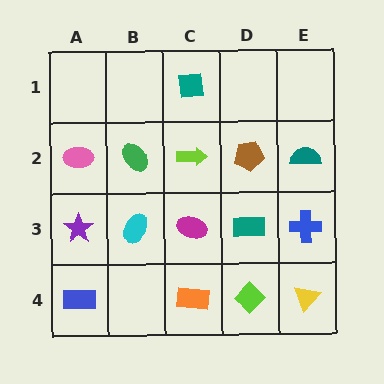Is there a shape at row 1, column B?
No, that cell is empty.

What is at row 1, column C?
A teal square.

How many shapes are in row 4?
4 shapes.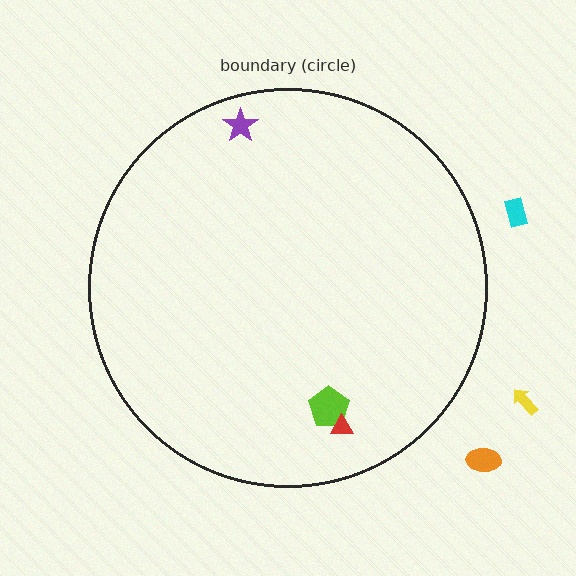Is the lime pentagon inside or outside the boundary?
Inside.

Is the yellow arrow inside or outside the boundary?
Outside.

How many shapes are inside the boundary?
3 inside, 3 outside.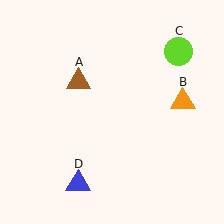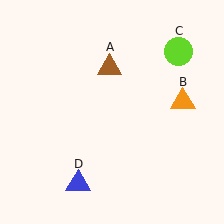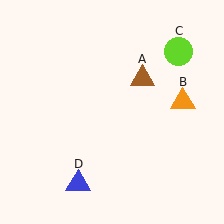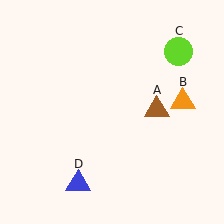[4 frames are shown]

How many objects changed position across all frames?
1 object changed position: brown triangle (object A).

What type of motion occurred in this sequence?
The brown triangle (object A) rotated clockwise around the center of the scene.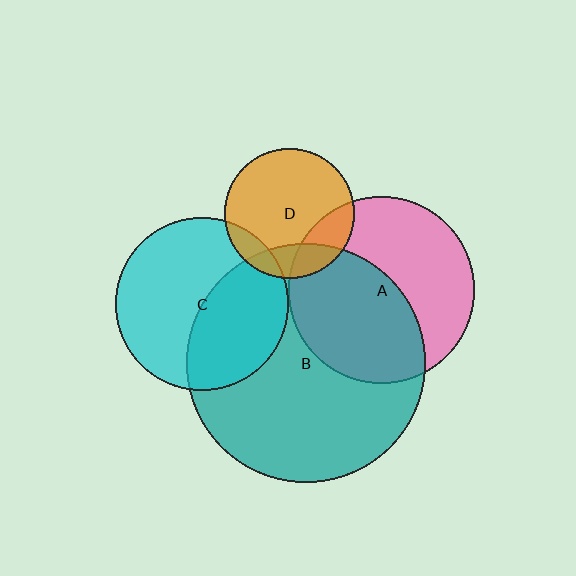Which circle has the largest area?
Circle B (teal).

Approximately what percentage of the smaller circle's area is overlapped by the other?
Approximately 50%.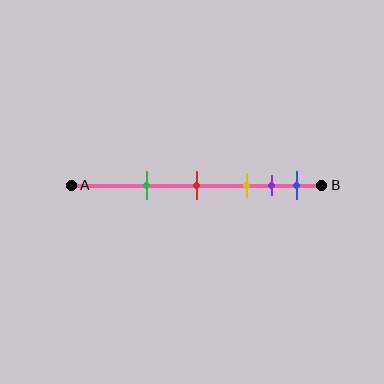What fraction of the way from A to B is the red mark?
The red mark is approximately 50% (0.5) of the way from A to B.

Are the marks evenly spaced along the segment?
No, the marks are not evenly spaced.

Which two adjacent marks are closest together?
The purple and blue marks are the closest adjacent pair.